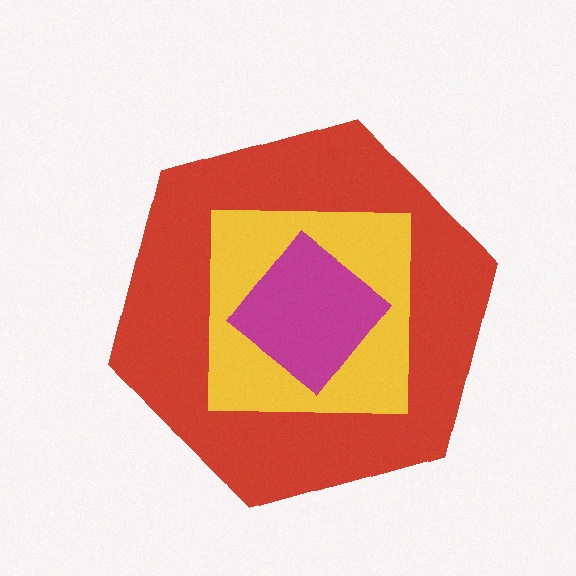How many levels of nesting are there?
3.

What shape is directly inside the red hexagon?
The yellow square.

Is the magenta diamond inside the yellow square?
Yes.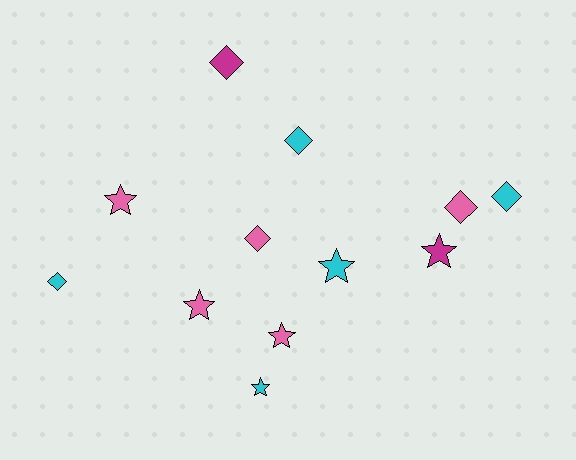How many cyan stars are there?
There are 2 cyan stars.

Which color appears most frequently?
Pink, with 5 objects.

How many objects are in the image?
There are 12 objects.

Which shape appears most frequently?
Diamond, with 6 objects.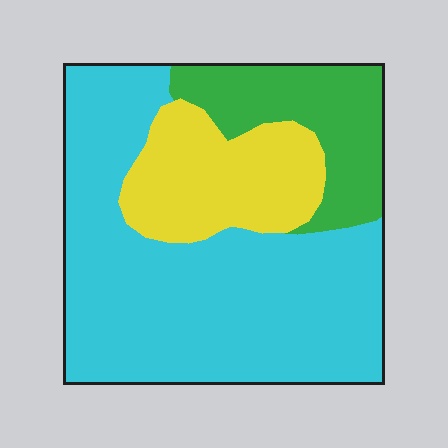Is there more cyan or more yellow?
Cyan.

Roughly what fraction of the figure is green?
Green takes up about one fifth (1/5) of the figure.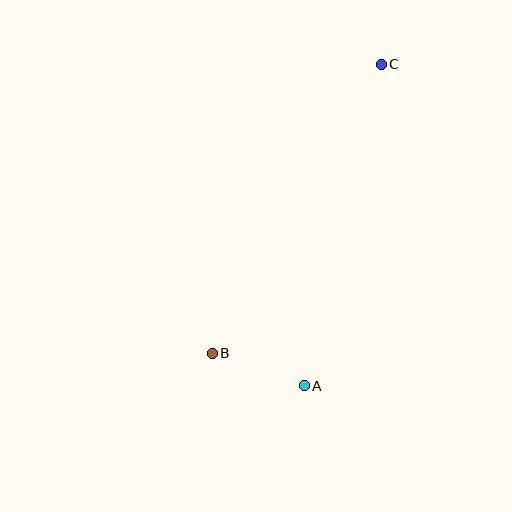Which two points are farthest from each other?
Points B and C are farthest from each other.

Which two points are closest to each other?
Points A and B are closest to each other.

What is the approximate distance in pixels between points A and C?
The distance between A and C is approximately 331 pixels.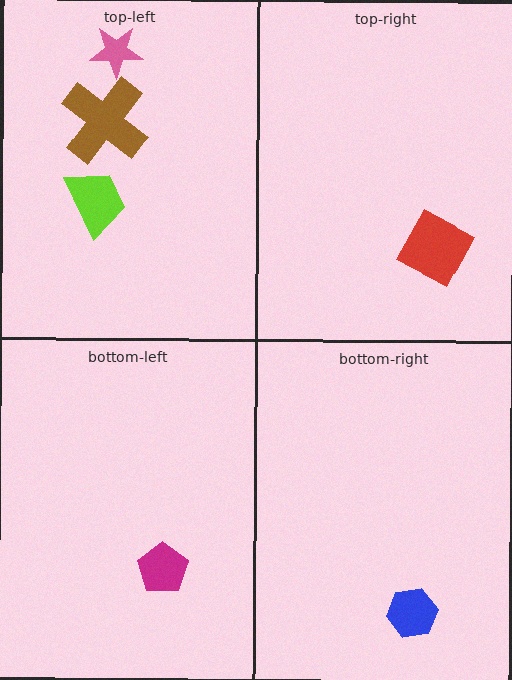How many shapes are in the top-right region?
1.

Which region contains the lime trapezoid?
The top-left region.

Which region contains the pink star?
The top-left region.